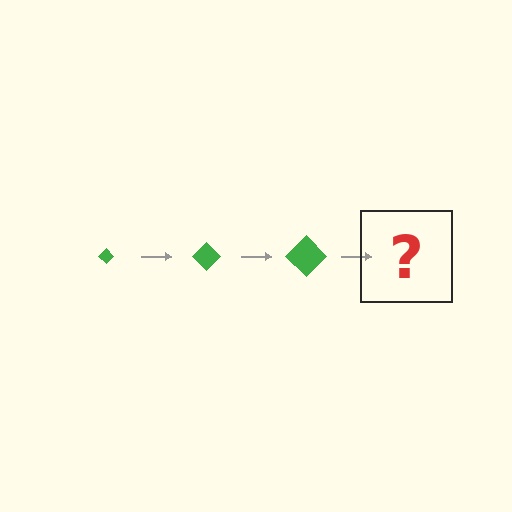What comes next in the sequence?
The next element should be a green diamond, larger than the previous one.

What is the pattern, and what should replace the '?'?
The pattern is that the diamond gets progressively larger each step. The '?' should be a green diamond, larger than the previous one.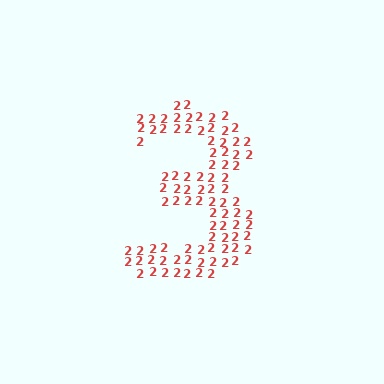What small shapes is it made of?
It is made of small digit 2's.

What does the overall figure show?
The overall figure shows the digit 3.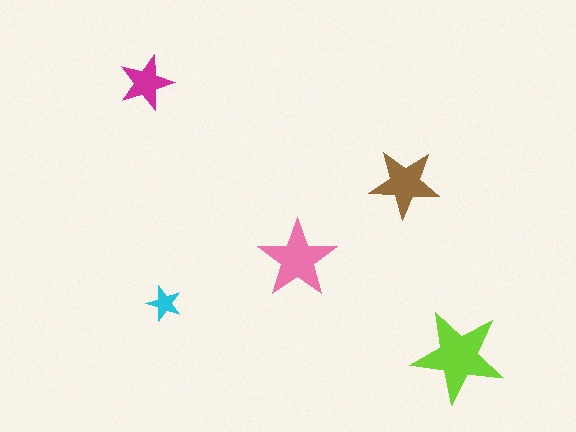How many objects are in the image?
There are 5 objects in the image.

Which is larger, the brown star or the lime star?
The lime one.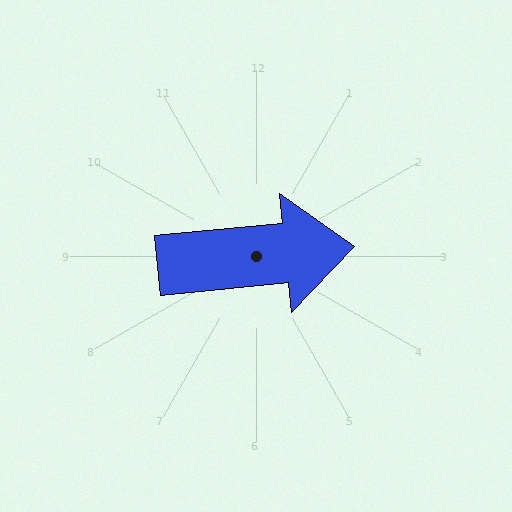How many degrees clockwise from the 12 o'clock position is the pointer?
Approximately 84 degrees.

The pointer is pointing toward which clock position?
Roughly 3 o'clock.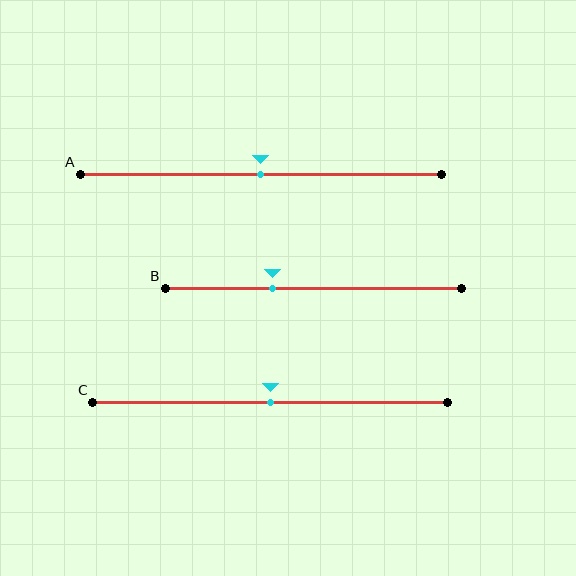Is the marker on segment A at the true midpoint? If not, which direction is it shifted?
Yes, the marker on segment A is at the true midpoint.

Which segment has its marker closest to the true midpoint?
Segment A has its marker closest to the true midpoint.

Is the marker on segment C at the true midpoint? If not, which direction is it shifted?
Yes, the marker on segment C is at the true midpoint.